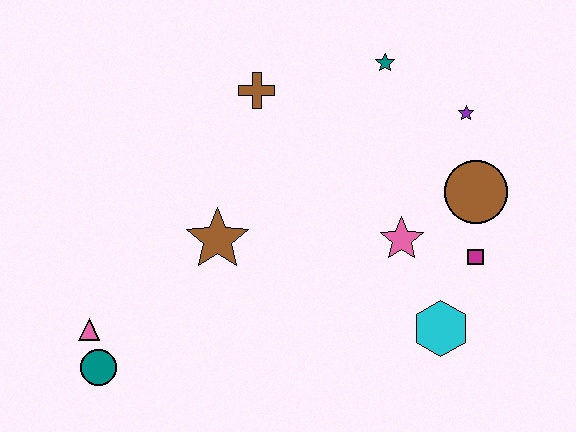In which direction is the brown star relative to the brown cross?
The brown star is below the brown cross.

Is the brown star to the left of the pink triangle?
No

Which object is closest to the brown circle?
The magenta square is closest to the brown circle.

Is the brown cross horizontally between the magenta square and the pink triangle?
Yes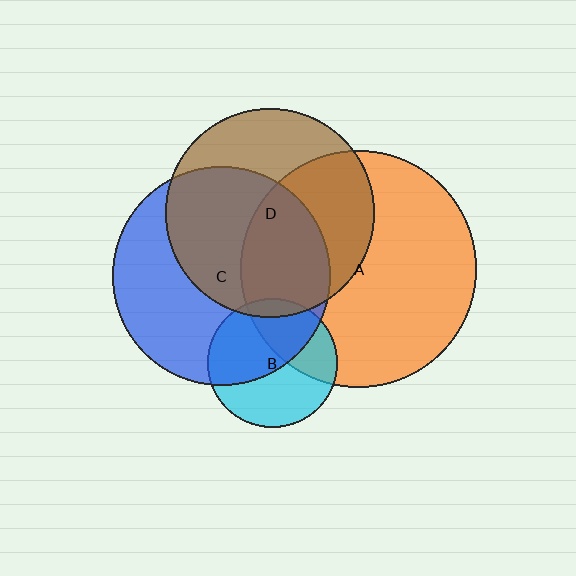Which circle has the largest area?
Circle A (orange).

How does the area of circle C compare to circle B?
Approximately 2.9 times.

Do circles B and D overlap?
Yes.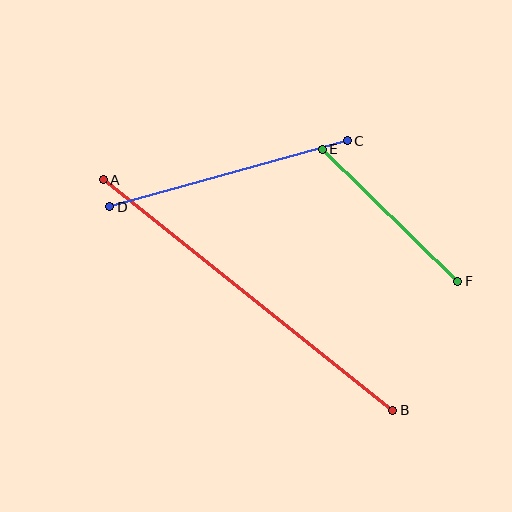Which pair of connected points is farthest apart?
Points A and B are farthest apart.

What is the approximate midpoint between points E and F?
The midpoint is at approximately (390, 215) pixels.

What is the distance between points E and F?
The distance is approximately 189 pixels.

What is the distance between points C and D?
The distance is approximately 247 pixels.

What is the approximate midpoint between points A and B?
The midpoint is at approximately (248, 295) pixels.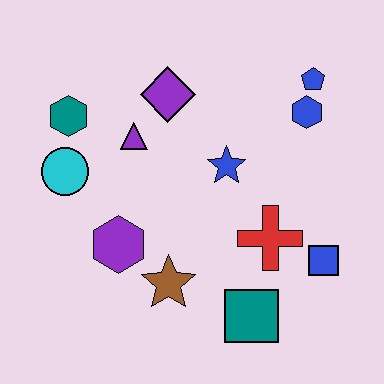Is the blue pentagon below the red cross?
No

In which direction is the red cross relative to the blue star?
The red cross is below the blue star.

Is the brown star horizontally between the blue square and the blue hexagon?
No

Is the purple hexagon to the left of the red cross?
Yes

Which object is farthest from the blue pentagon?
The cyan circle is farthest from the blue pentagon.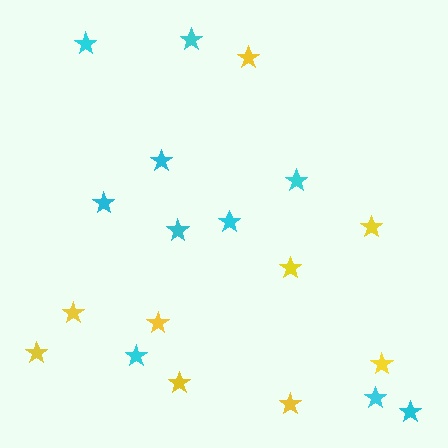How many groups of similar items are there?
There are 2 groups: one group of cyan stars (10) and one group of yellow stars (9).